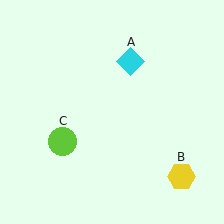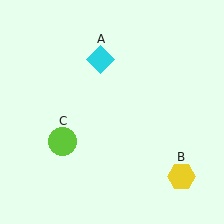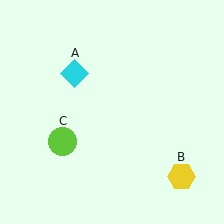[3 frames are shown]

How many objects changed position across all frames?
1 object changed position: cyan diamond (object A).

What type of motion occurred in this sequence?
The cyan diamond (object A) rotated counterclockwise around the center of the scene.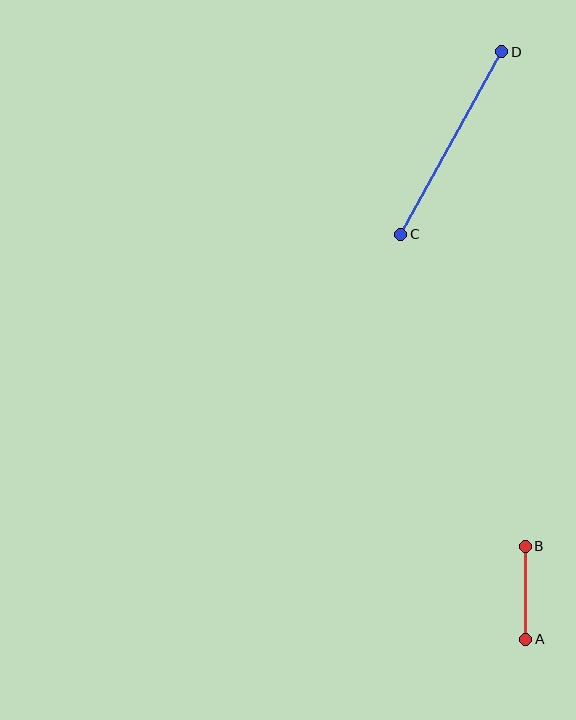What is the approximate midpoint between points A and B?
The midpoint is at approximately (526, 593) pixels.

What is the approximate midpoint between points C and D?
The midpoint is at approximately (451, 143) pixels.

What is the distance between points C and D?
The distance is approximately 209 pixels.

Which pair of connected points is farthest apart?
Points C and D are farthest apart.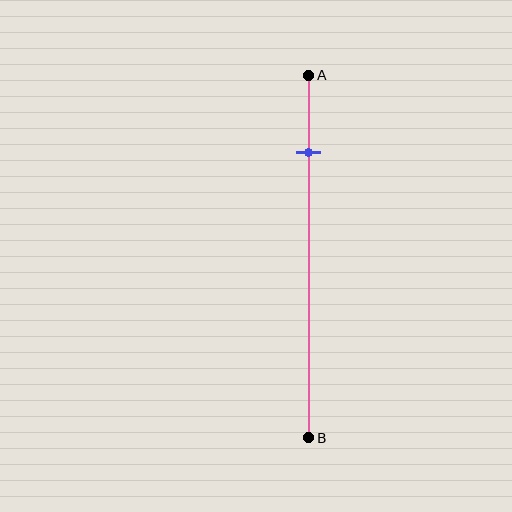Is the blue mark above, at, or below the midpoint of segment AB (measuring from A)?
The blue mark is above the midpoint of segment AB.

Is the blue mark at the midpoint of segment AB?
No, the mark is at about 20% from A, not at the 50% midpoint.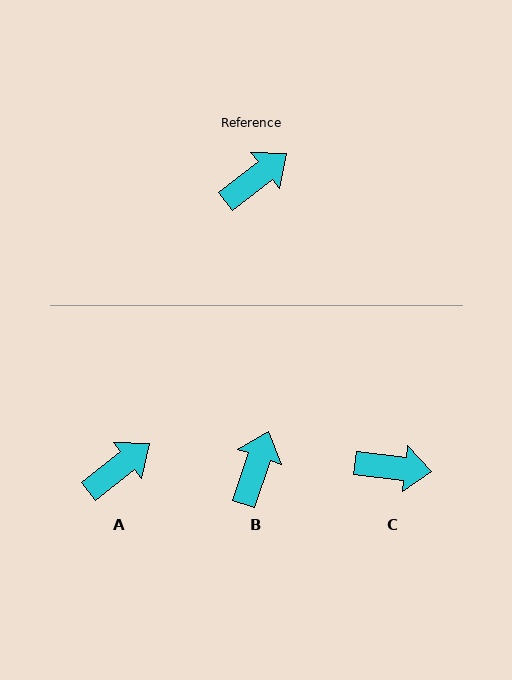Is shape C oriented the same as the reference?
No, it is off by about 44 degrees.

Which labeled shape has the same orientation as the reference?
A.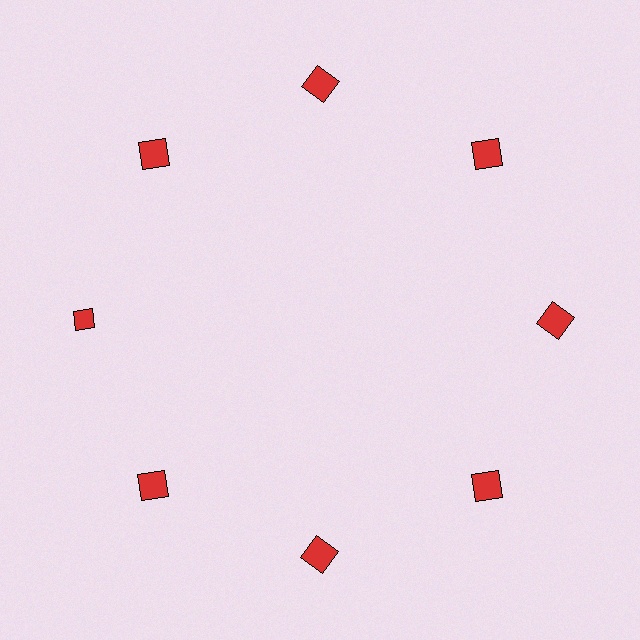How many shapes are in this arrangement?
There are 8 shapes arranged in a ring pattern.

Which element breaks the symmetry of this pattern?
The red diamond at roughly the 9 o'clock position breaks the symmetry. All other shapes are red squares.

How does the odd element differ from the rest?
It has a different shape: diamond instead of square.